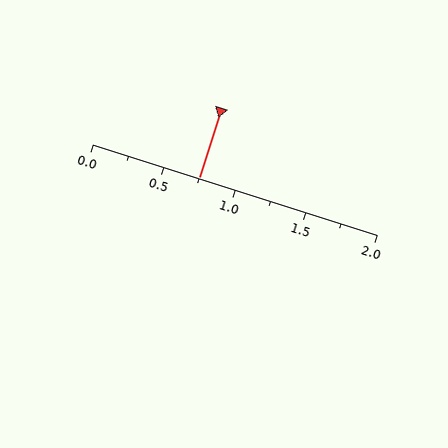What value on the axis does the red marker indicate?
The marker indicates approximately 0.75.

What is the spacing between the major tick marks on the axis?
The major ticks are spaced 0.5 apart.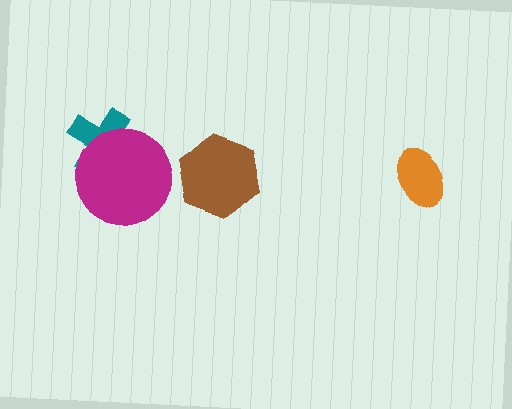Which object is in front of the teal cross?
The magenta circle is in front of the teal cross.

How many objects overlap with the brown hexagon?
0 objects overlap with the brown hexagon.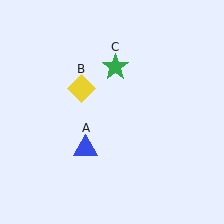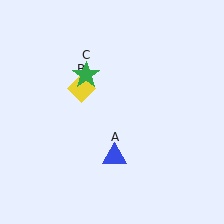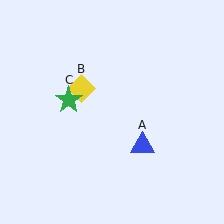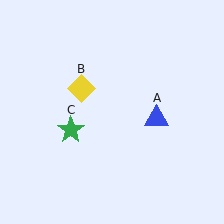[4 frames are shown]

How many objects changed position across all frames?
2 objects changed position: blue triangle (object A), green star (object C).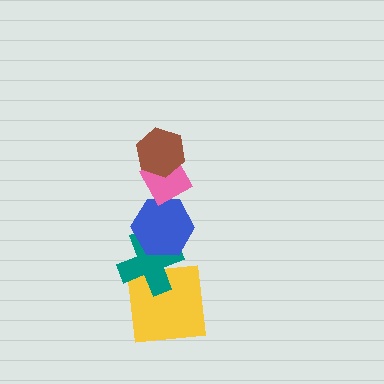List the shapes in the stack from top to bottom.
From top to bottom: the brown hexagon, the pink diamond, the blue hexagon, the teal cross, the yellow square.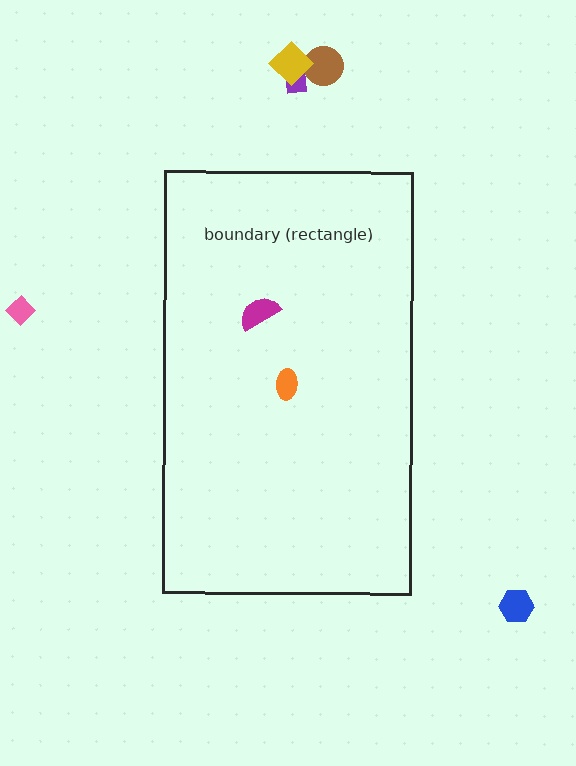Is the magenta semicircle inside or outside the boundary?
Inside.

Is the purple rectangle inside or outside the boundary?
Outside.